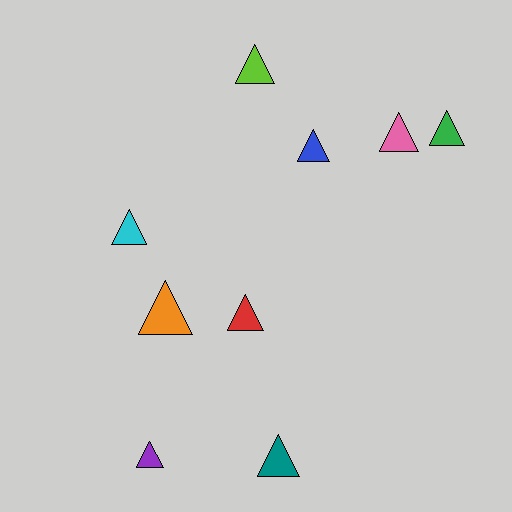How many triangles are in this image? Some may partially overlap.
There are 9 triangles.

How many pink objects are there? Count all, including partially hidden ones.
There is 1 pink object.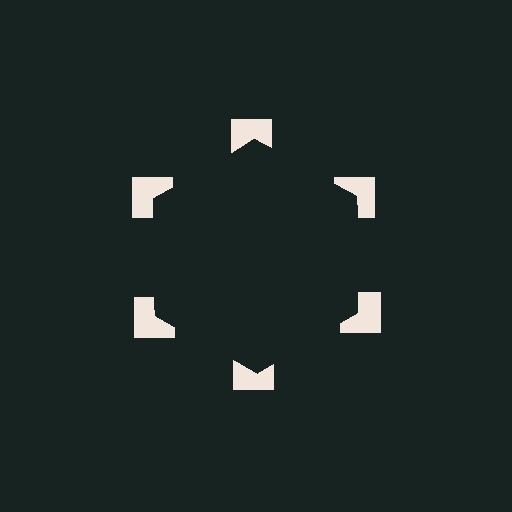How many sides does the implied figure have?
6 sides.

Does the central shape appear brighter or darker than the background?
It typically appears slightly darker than the background, even though no actual brightness change is drawn.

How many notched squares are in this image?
There are 6 — one at each vertex of the illusory hexagon.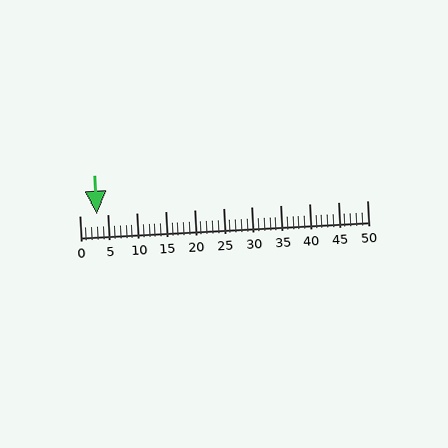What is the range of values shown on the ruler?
The ruler shows values from 0 to 50.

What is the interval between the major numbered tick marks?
The major tick marks are spaced 5 units apart.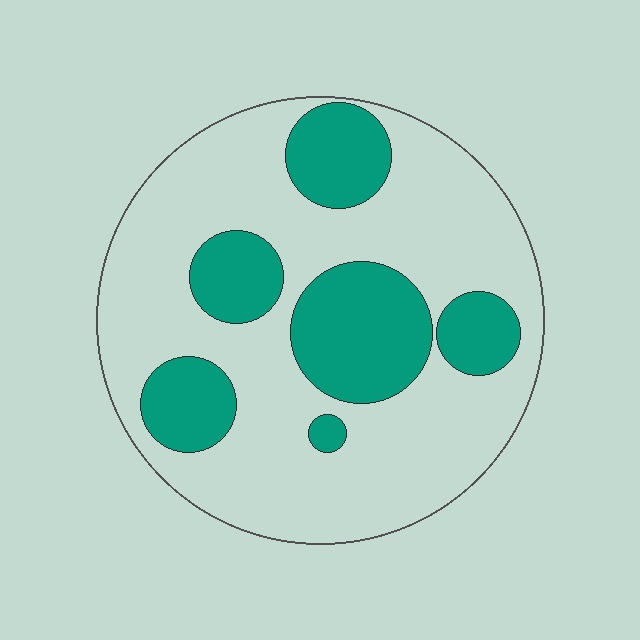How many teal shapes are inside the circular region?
6.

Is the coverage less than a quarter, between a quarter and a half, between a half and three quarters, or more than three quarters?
Between a quarter and a half.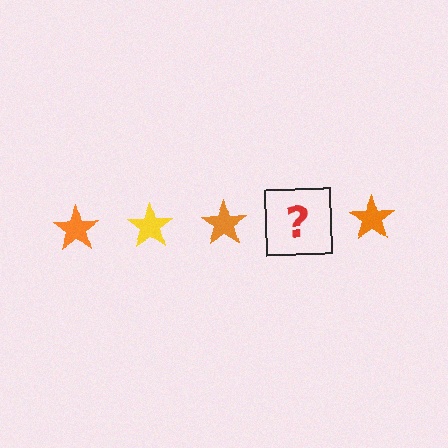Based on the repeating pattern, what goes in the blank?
The blank should be a yellow star.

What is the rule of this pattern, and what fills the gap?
The rule is that the pattern cycles through orange, yellow stars. The gap should be filled with a yellow star.